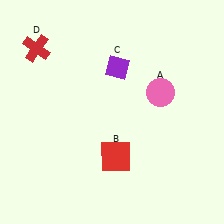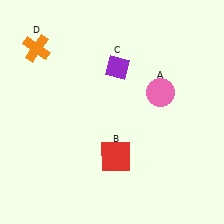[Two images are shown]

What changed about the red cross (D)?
In Image 1, D is red. In Image 2, it changed to orange.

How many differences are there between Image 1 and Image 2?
There is 1 difference between the two images.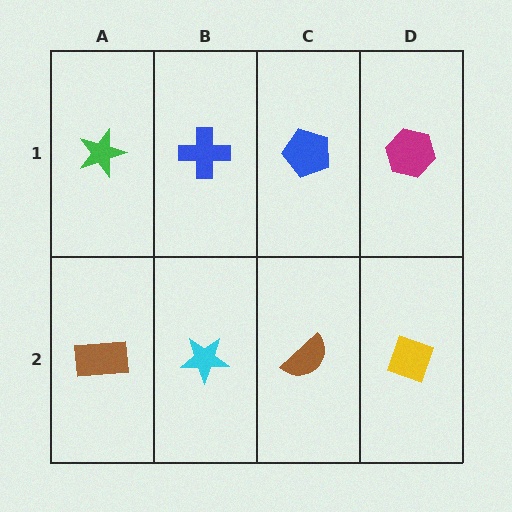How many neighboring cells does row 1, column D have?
2.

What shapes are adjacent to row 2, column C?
A blue pentagon (row 1, column C), a cyan star (row 2, column B), a yellow diamond (row 2, column D).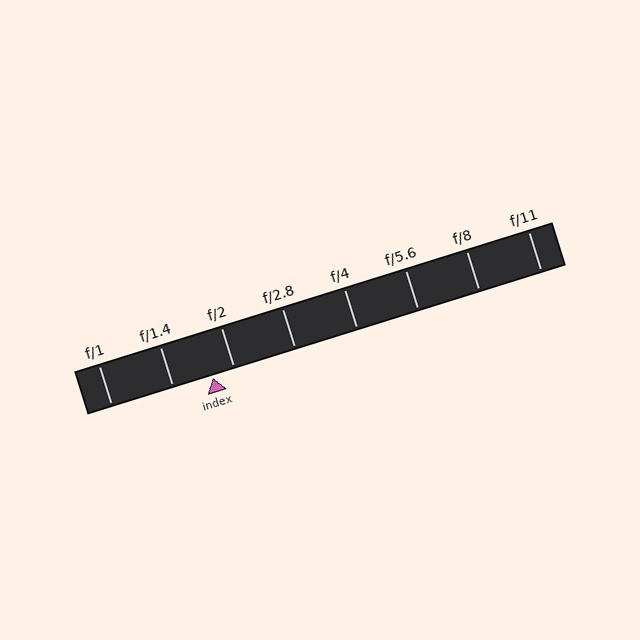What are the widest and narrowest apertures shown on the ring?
The widest aperture shown is f/1 and the narrowest is f/11.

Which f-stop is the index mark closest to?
The index mark is closest to f/2.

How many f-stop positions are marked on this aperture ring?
There are 8 f-stop positions marked.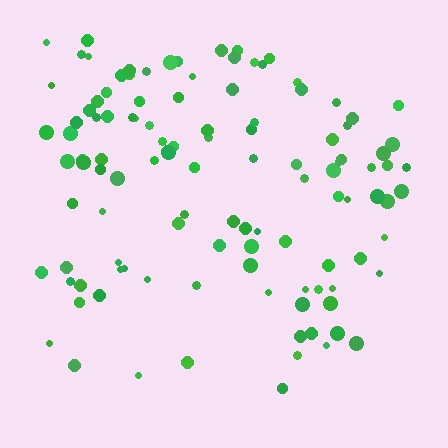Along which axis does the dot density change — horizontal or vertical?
Vertical.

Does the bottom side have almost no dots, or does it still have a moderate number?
Still a moderate number, just noticeably fewer than the top.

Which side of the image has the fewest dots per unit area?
The bottom.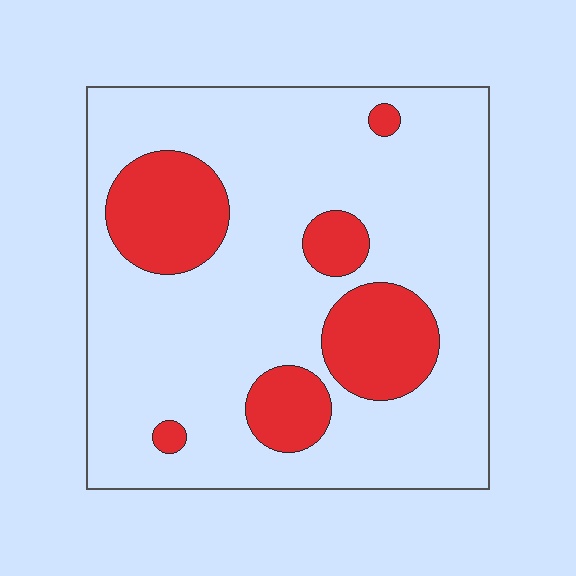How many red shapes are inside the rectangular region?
6.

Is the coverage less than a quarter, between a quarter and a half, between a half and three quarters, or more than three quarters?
Less than a quarter.